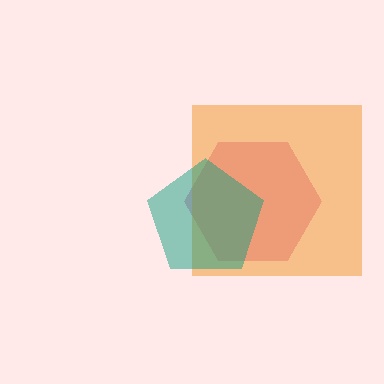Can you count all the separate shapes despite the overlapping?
Yes, there are 3 separate shapes.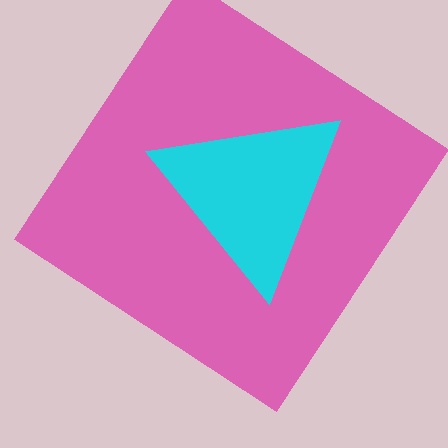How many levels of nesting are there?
2.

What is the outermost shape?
The pink diamond.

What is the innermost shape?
The cyan triangle.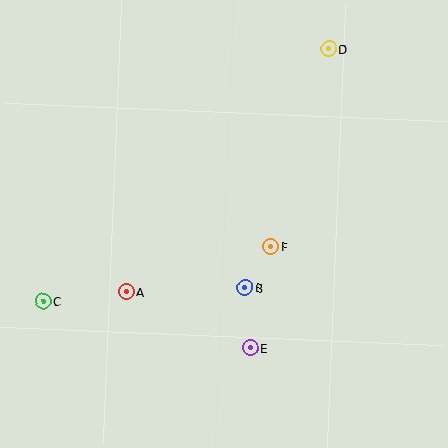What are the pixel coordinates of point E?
Point E is at (250, 348).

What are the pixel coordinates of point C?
Point C is at (43, 301).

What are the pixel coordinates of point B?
Point B is at (245, 288).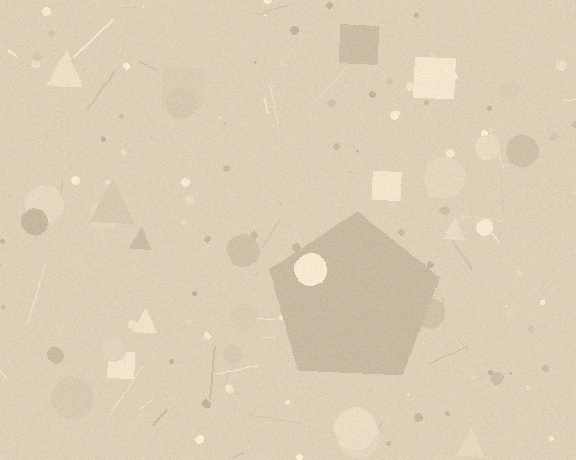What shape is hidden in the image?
A pentagon is hidden in the image.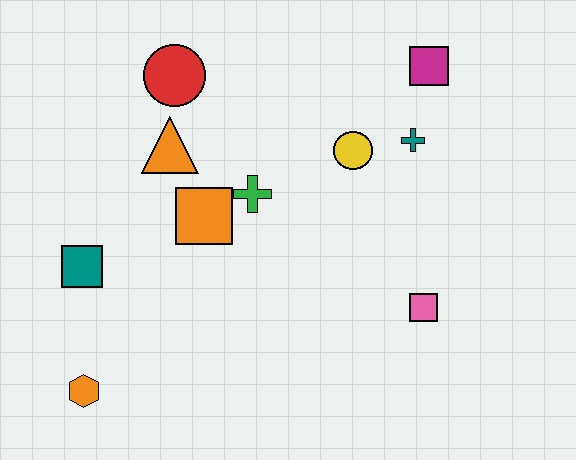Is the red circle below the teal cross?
No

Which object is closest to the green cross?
The orange square is closest to the green cross.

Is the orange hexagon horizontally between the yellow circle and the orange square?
No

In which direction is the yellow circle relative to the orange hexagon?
The yellow circle is to the right of the orange hexagon.